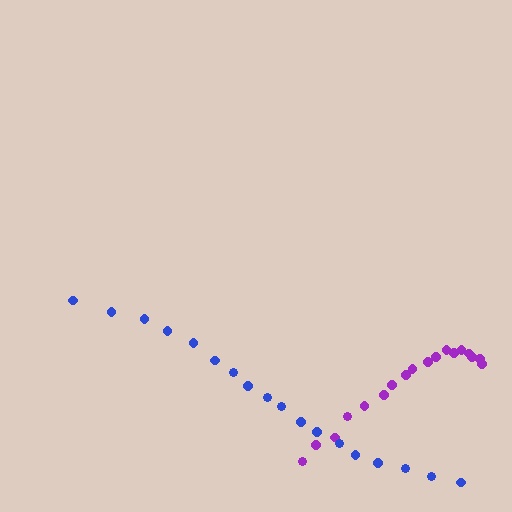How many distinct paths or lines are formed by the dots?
There are 2 distinct paths.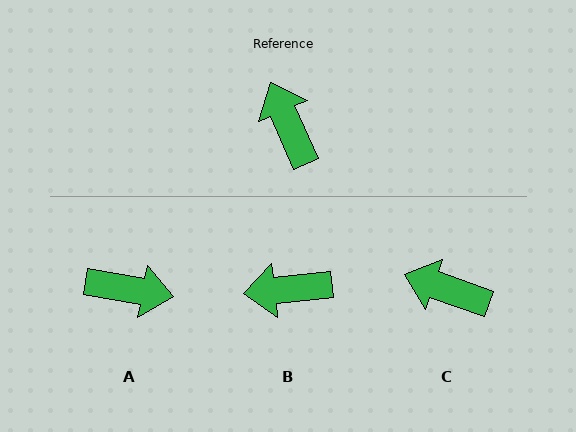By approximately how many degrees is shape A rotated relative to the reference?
Approximately 124 degrees clockwise.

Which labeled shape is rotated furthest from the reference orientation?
A, about 124 degrees away.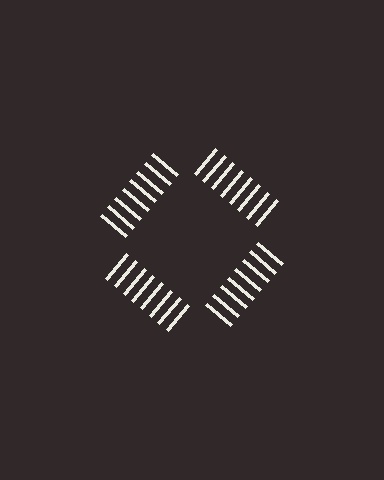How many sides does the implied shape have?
4 sides — the line-ends trace a square.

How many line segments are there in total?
32 — 8 along each of the 4 edges.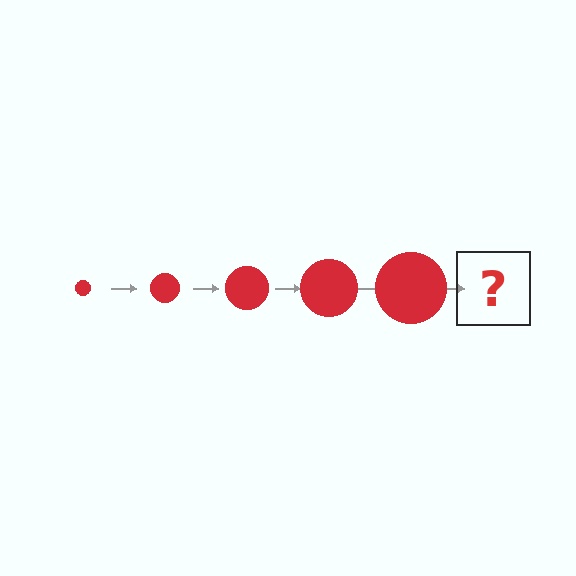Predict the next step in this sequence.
The next step is a red circle, larger than the previous one.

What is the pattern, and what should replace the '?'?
The pattern is that the circle gets progressively larger each step. The '?' should be a red circle, larger than the previous one.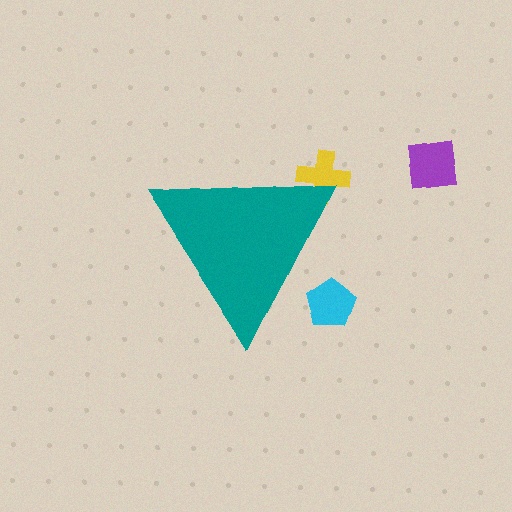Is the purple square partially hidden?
No, the purple square is fully visible.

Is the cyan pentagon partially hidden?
Yes, the cyan pentagon is partially hidden behind the teal triangle.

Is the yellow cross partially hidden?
Yes, the yellow cross is partially hidden behind the teal triangle.